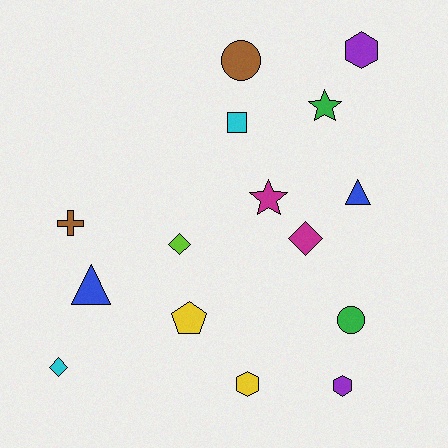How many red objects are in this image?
There are no red objects.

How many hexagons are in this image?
There are 3 hexagons.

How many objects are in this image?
There are 15 objects.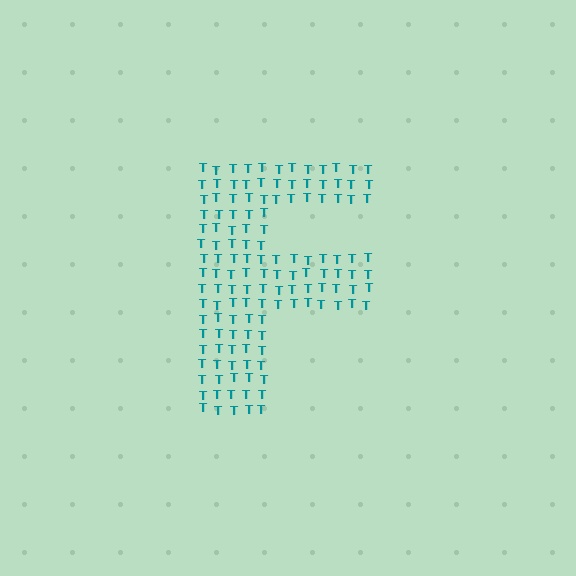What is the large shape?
The large shape is the letter F.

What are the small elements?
The small elements are letter T's.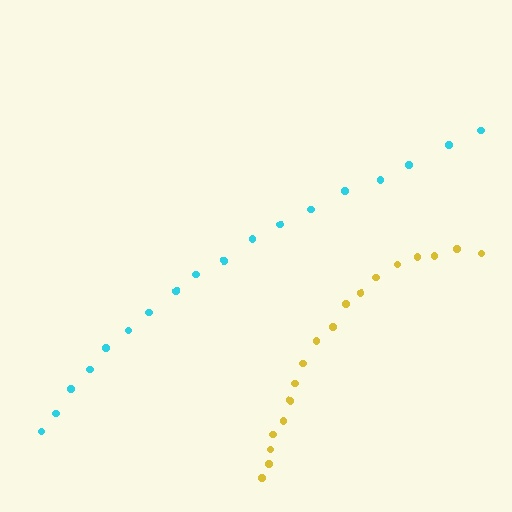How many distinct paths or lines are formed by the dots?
There are 2 distinct paths.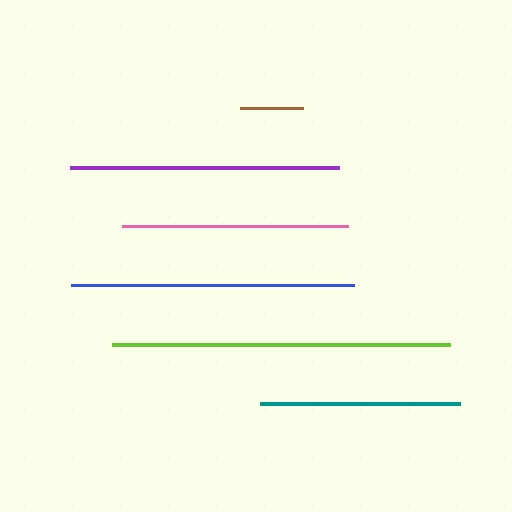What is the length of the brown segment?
The brown segment is approximately 63 pixels long.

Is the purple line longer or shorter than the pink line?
The purple line is longer than the pink line.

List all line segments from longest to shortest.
From longest to shortest: lime, blue, purple, pink, teal, brown.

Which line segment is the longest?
The lime line is the longest at approximately 338 pixels.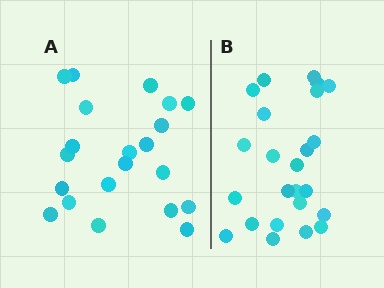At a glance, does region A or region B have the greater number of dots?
Region B (the right region) has more dots.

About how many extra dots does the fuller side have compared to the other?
Region B has just a few more — roughly 2 or 3 more dots than region A.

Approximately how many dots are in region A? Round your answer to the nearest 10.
About 20 dots. (The exact count is 21, which rounds to 20.)